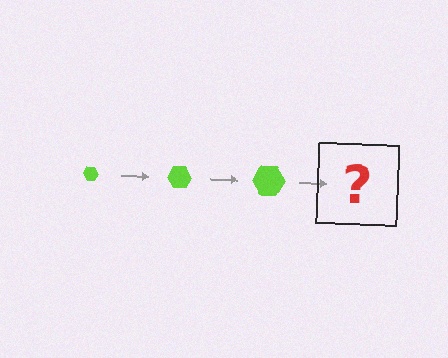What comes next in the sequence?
The next element should be a lime hexagon, larger than the previous one.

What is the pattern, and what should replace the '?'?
The pattern is that the hexagon gets progressively larger each step. The '?' should be a lime hexagon, larger than the previous one.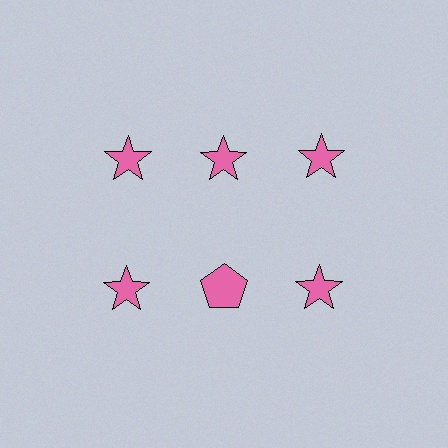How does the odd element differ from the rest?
It has a different shape: pentagon instead of star.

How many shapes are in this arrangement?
There are 6 shapes arranged in a grid pattern.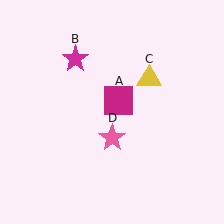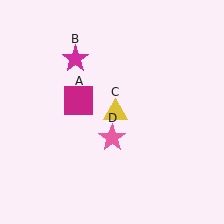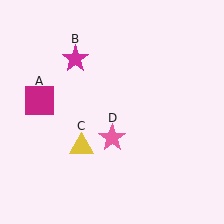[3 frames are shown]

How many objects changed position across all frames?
2 objects changed position: magenta square (object A), yellow triangle (object C).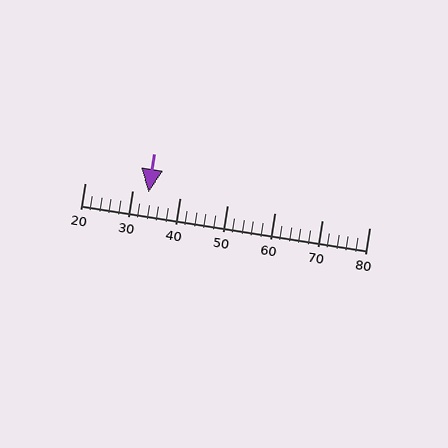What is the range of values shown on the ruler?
The ruler shows values from 20 to 80.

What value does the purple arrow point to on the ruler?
The purple arrow points to approximately 34.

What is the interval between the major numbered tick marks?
The major tick marks are spaced 10 units apart.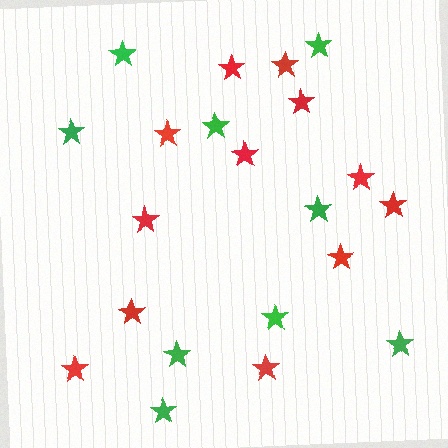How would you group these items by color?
There are 2 groups: one group of red stars (12) and one group of green stars (9).